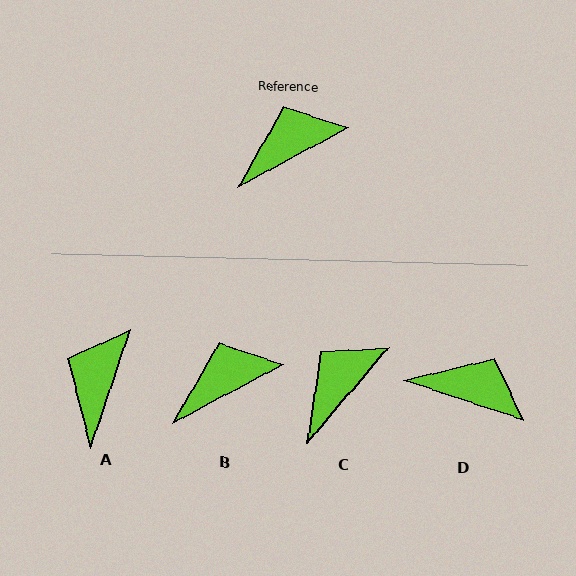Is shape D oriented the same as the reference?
No, it is off by about 47 degrees.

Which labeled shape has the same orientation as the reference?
B.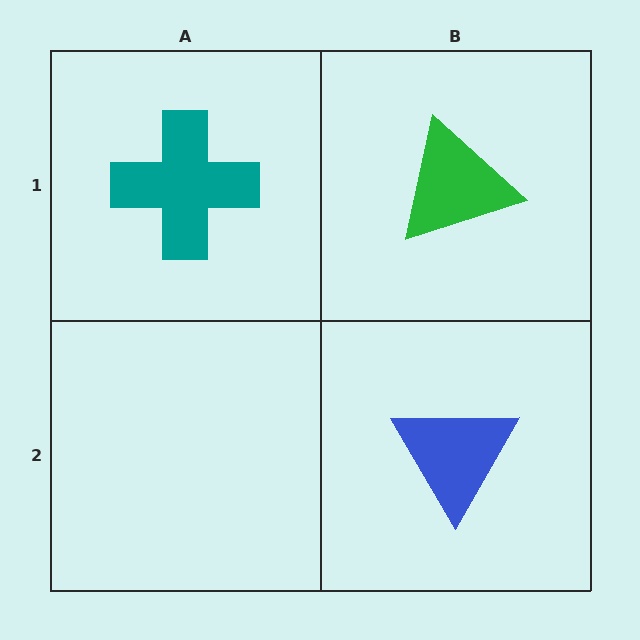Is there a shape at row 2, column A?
No, that cell is empty.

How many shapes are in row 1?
2 shapes.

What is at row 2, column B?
A blue triangle.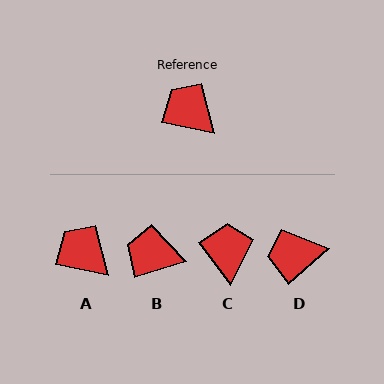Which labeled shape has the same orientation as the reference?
A.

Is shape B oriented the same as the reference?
No, it is off by about 29 degrees.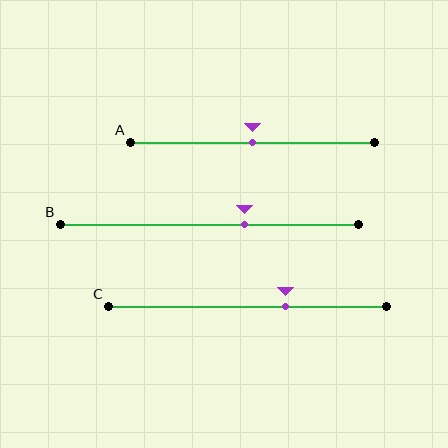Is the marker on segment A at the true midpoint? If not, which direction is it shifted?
Yes, the marker on segment A is at the true midpoint.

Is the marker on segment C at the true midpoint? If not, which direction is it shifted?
No, the marker on segment C is shifted to the right by about 14% of the segment length.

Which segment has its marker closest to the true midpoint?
Segment A has its marker closest to the true midpoint.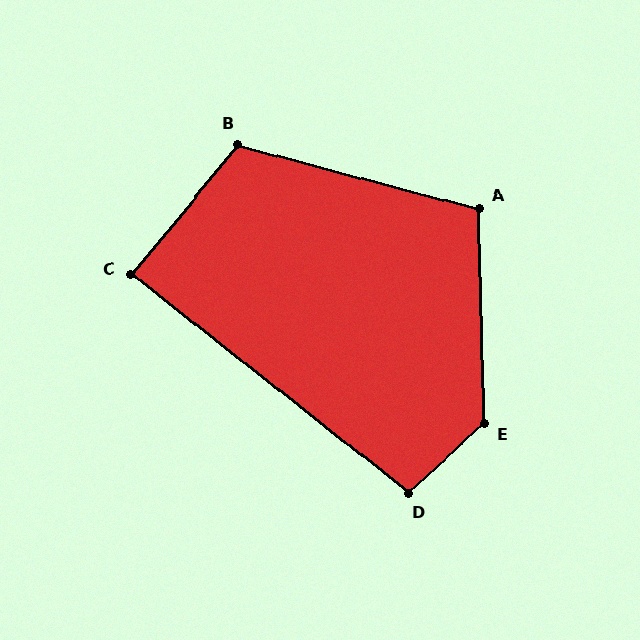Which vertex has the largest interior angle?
E, at approximately 131 degrees.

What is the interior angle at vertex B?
Approximately 114 degrees (obtuse).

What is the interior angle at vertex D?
Approximately 99 degrees (obtuse).